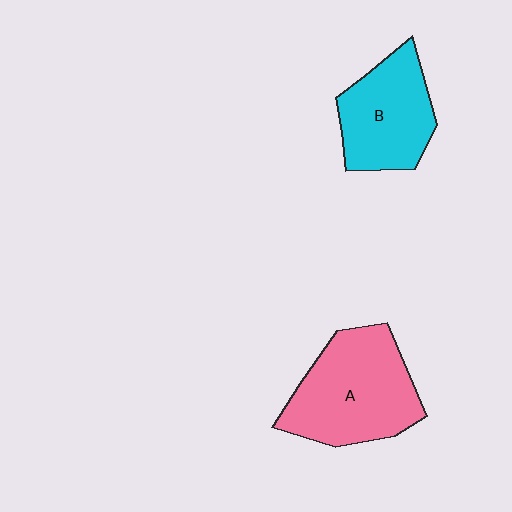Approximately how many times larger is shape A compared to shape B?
Approximately 1.3 times.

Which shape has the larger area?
Shape A (pink).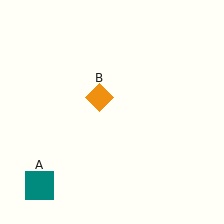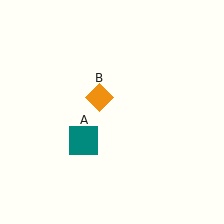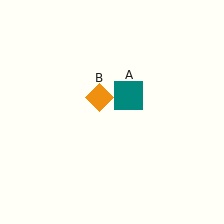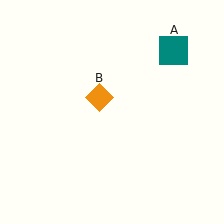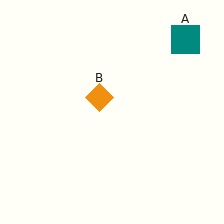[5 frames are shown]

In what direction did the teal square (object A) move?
The teal square (object A) moved up and to the right.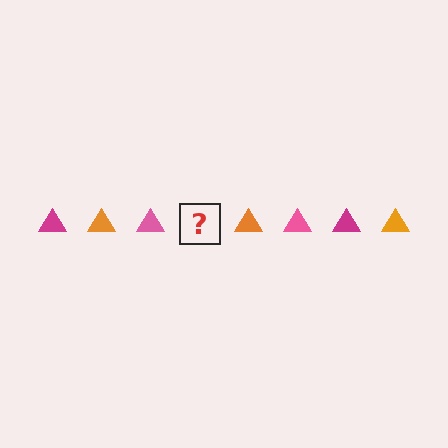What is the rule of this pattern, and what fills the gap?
The rule is that the pattern cycles through magenta, orange, pink triangles. The gap should be filled with a magenta triangle.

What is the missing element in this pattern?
The missing element is a magenta triangle.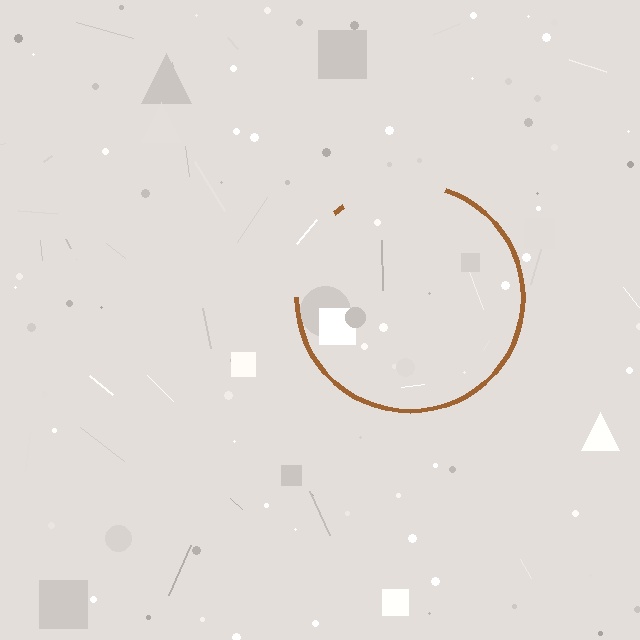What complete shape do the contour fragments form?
The contour fragments form a circle.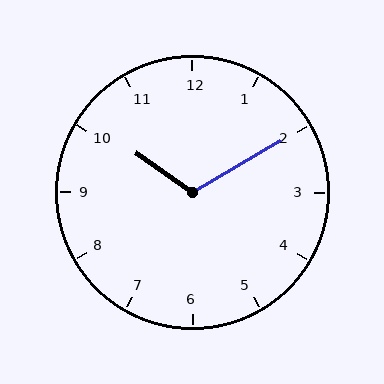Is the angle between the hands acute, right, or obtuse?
It is obtuse.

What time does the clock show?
10:10.